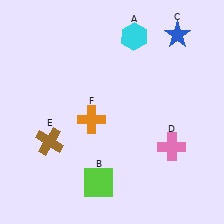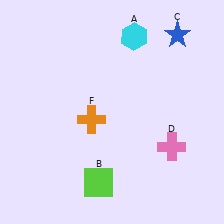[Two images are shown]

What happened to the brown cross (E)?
The brown cross (E) was removed in Image 2. It was in the bottom-left area of Image 1.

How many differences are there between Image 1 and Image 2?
There is 1 difference between the two images.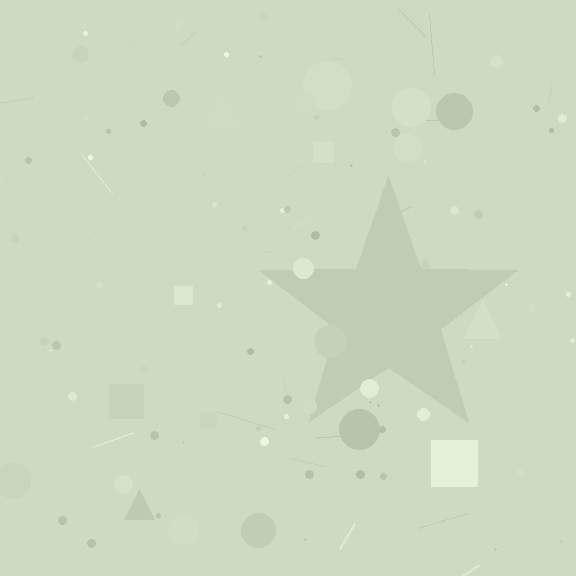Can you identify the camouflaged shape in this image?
The camouflaged shape is a star.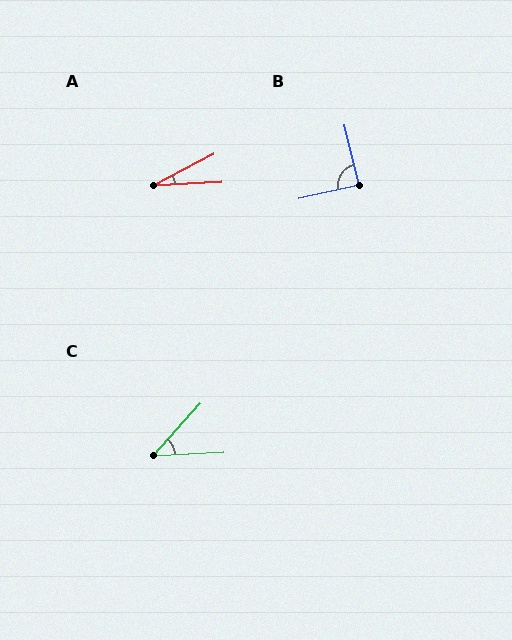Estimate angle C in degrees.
Approximately 45 degrees.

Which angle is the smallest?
A, at approximately 25 degrees.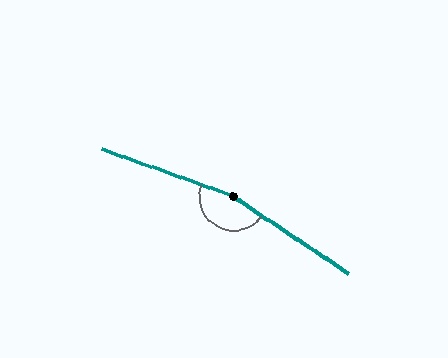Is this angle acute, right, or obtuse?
It is obtuse.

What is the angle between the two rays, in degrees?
Approximately 166 degrees.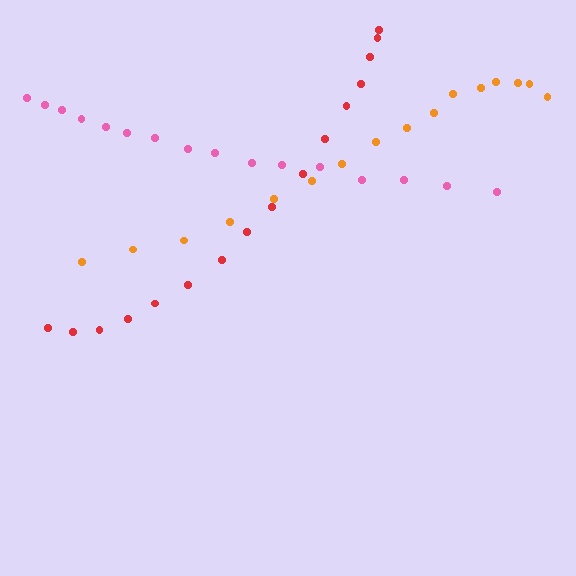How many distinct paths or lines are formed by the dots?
There are 3 distinct paths.